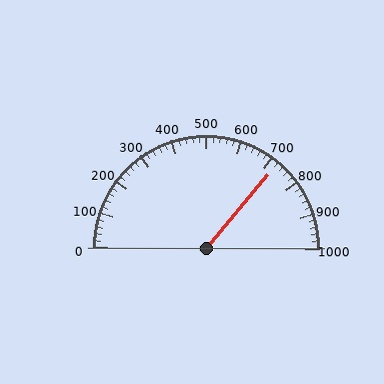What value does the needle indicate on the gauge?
The needle indicates approximately 720.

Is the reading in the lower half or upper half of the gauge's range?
The reading is in the upper half of the range (0 to 1000).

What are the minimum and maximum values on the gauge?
The gauge ranges from 0 to 1000.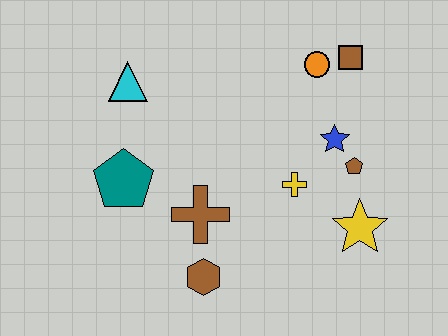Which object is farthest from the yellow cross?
The cyan triangle is farthest from the yellow cross.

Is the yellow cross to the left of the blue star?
Yes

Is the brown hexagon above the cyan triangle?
No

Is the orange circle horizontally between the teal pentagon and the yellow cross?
No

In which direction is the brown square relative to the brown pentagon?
The brown square is above the brown pentagon.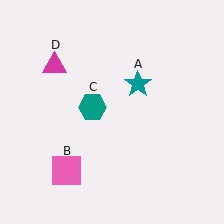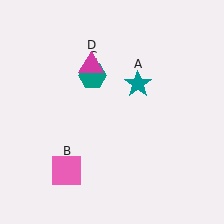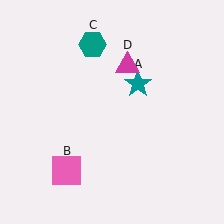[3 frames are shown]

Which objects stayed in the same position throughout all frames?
Teal star (object A) and pink square (object B) remained stationary.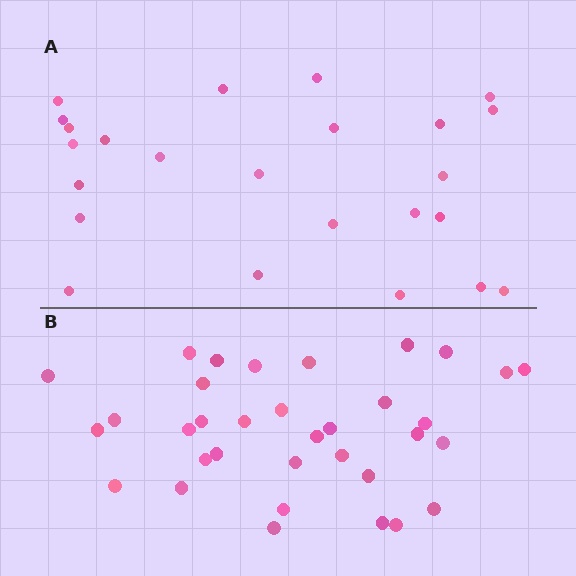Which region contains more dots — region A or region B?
Region B (the bottom region) has more dots.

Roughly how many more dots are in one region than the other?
Region B has roughly 10 or so more dots than region A.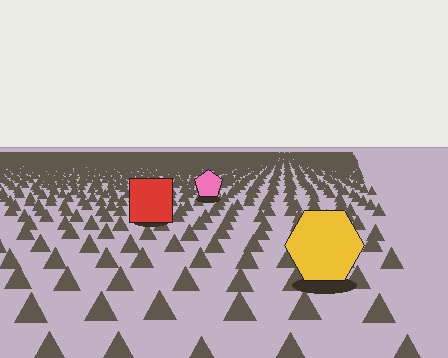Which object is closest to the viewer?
The yellow hexagon is closest. The texture marks near it are larger and more spread out.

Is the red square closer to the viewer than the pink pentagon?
Yes. The red square is closer — you can tell from the texture gradient: the ground texture is coarser near it.